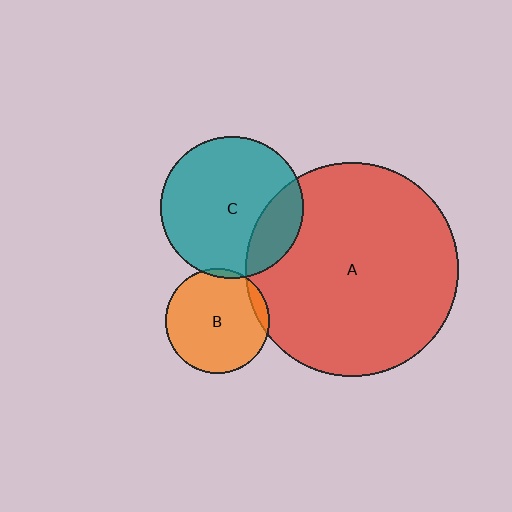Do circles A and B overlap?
Yes.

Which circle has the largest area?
Circle A (red).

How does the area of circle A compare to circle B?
Approximately 4.2 times.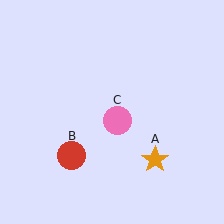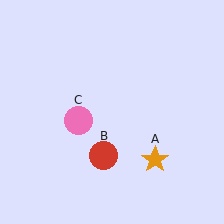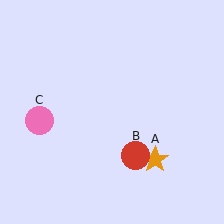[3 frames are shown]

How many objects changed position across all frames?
2 objects changed position: red circle (object B), pink circle (object C).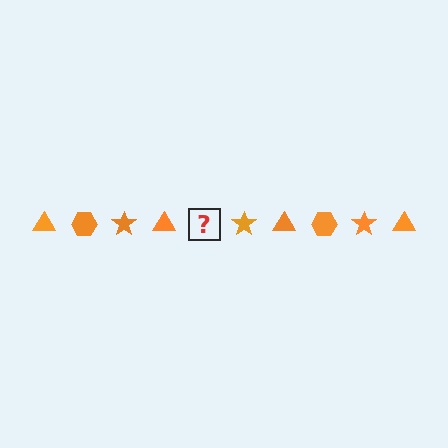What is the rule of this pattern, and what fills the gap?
The rule is that the pattern cycles through triangle, hexagon, star shapes in orange. The gap should be filled with an orange hexagon.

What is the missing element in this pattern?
The missing element is an orange hexagon.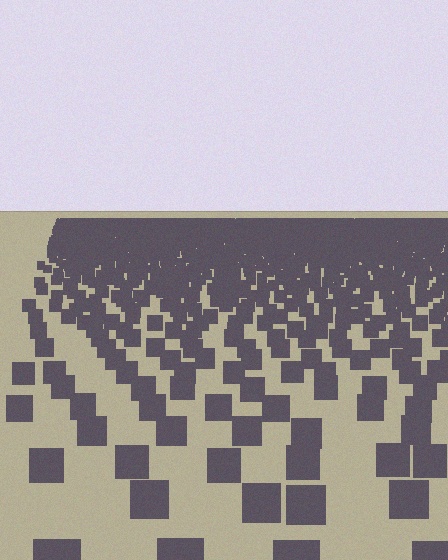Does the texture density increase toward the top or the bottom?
Density increases toward the top.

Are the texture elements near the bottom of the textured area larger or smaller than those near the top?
Larger. Near the bottom, elements are closer to the viewer and appear at a bigger on-screen size.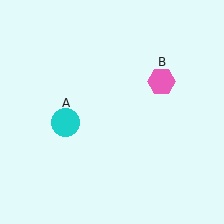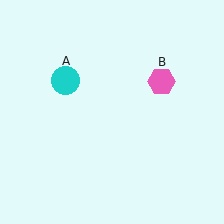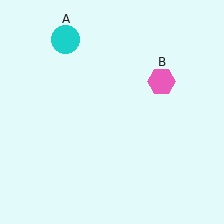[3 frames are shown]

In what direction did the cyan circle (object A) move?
The cyan circle (object A) moved up.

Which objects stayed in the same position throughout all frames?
Pink hexagon (object B) remained stationary.